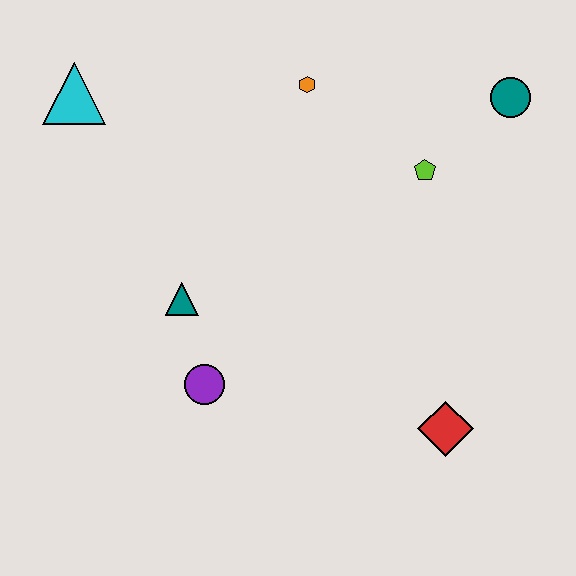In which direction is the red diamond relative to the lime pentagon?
The red diamond is below the lime pentagon.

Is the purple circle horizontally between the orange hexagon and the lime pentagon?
No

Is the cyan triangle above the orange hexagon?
No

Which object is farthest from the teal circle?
The cyan triangle is farthest from the teal circle.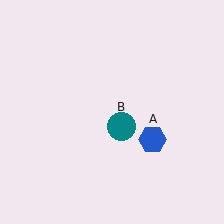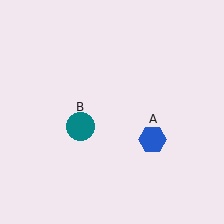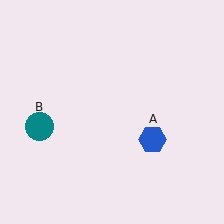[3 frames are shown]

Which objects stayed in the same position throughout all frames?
Blue hexagon (object A) remained stationary.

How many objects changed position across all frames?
1 object changed position: teal circle (object B).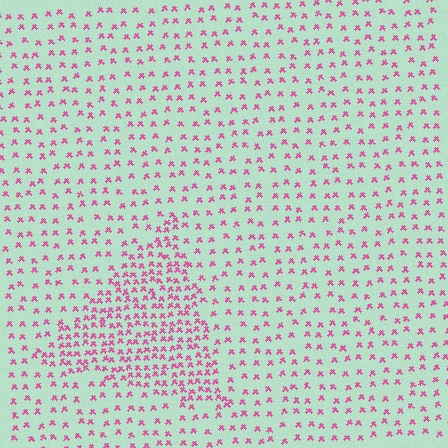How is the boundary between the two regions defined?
The boundary is defined by a change in element density (approximately 2.2x ratio). All elements are the same color, size, and shape.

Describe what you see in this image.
The image contains small pink elements arranged at two different densities. A triangle-shaped region is visible where the elements are more densely packed than the surrounding area.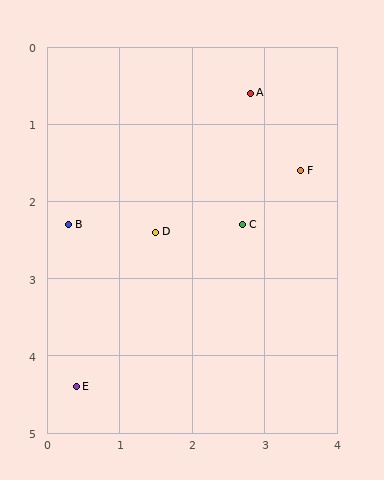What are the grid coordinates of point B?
Point B is at approximately (0.3, 2.3).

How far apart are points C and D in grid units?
Points C and D are about 1.2 grid units apart.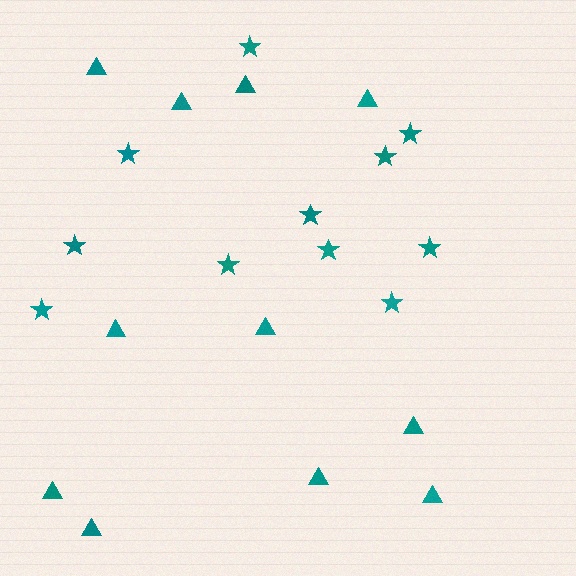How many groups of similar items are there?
There are 2 groups: one group of stars (11) and one group of triangles (11).